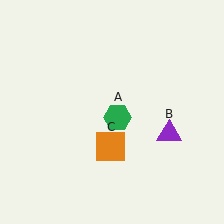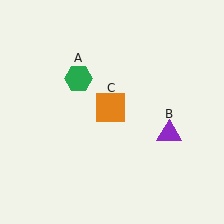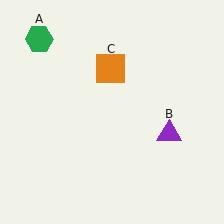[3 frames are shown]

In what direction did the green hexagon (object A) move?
The green hexagon (object A) moved up and to the left.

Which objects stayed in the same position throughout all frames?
Purple triangle (object B) remained stationary.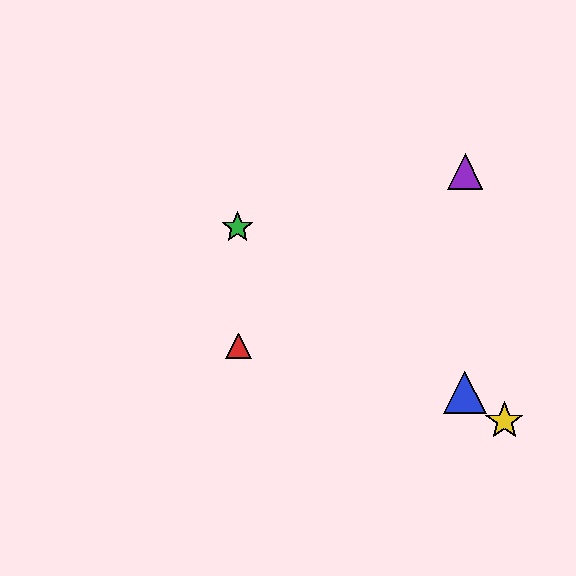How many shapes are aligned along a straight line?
3 shapes (the blue triangle, the green star, the yellow star) are aligned along a straight line.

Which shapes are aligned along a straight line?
The blue triangle, the green star, the yellow star are aligned along a straight line.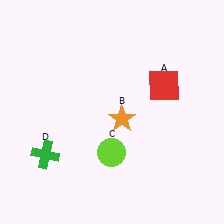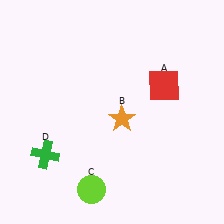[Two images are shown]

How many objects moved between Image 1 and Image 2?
1 object moved between the two images.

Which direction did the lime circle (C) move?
The lime circle (C) moved down.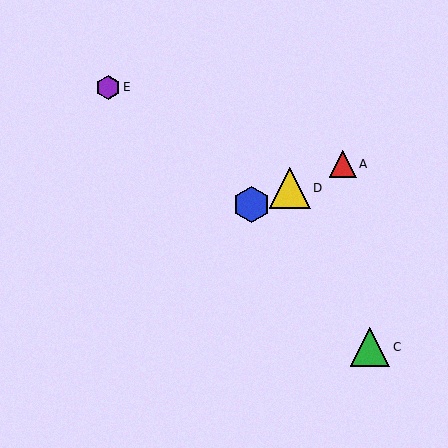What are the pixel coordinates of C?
Object C is at (370, 347).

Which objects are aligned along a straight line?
Objects A, B, D are aligned along a straight line.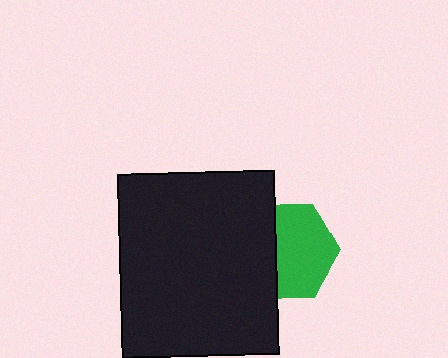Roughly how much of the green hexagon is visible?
About half of it is visible (roughly 62%).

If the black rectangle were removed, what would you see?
You would see the complete green hexagon.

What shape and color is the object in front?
The object in front is a black rectangle.